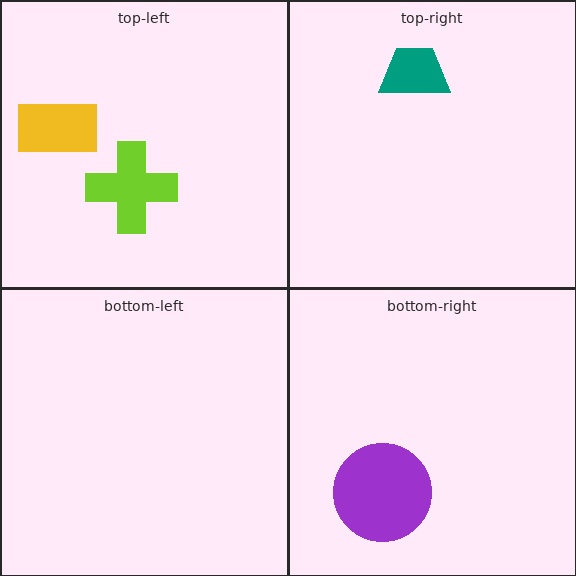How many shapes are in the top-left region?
2.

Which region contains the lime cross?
The top-left region.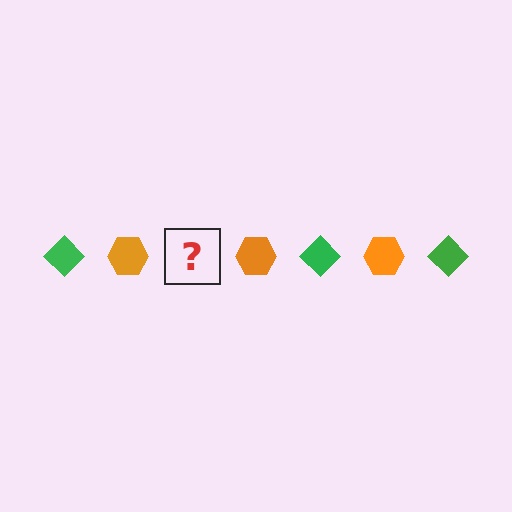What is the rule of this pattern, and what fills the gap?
The rule is that the pattern alternates between green diamond and orange hexagon. The gap should be filled with a green diamond.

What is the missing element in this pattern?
The missing element is a green diamond.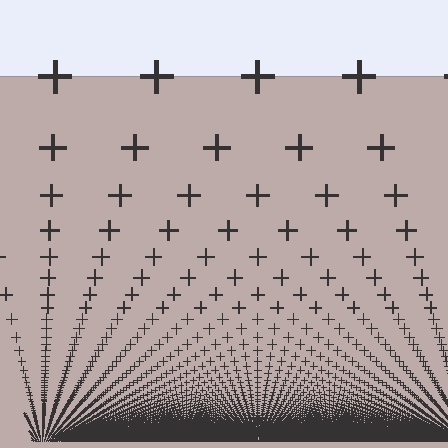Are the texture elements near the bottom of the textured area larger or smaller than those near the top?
Smaller. The gradient is inverted — elements near the bottom are smaller and denser.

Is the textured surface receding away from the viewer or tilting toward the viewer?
The surface appears to tilt toward the viewer. Texture elements get larger and sparser toward the top.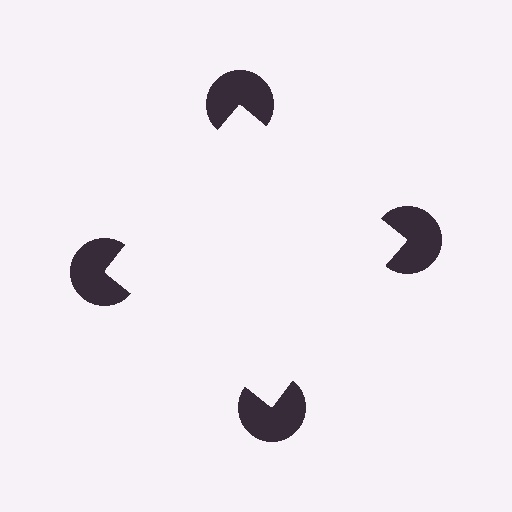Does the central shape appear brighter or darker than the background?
It typically appears slightly brighter than the background, even though no actual brightness change is drawn.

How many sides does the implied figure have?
4 sides.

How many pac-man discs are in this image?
There are 4 — one at each vertex of the illusory square.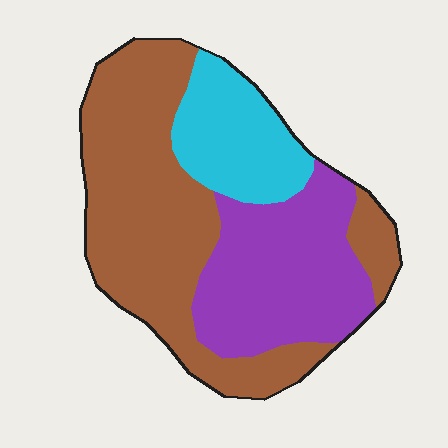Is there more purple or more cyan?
Purple.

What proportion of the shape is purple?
Purple takes up between a quarter and a half of the shape.